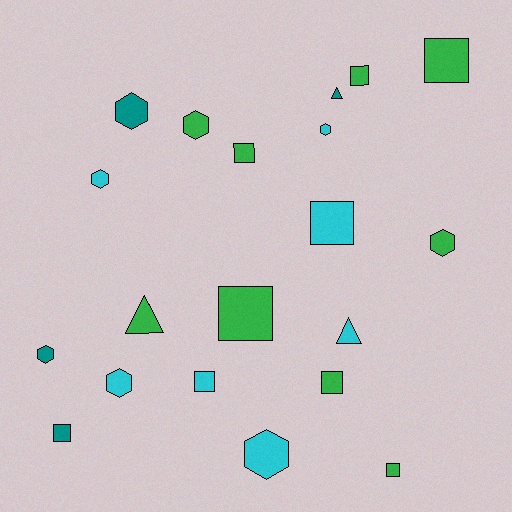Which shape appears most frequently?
Square, with 9 objects.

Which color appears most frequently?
Green, with 9 objects.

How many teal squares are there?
There is 1 teal square.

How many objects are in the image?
There are 20 objects.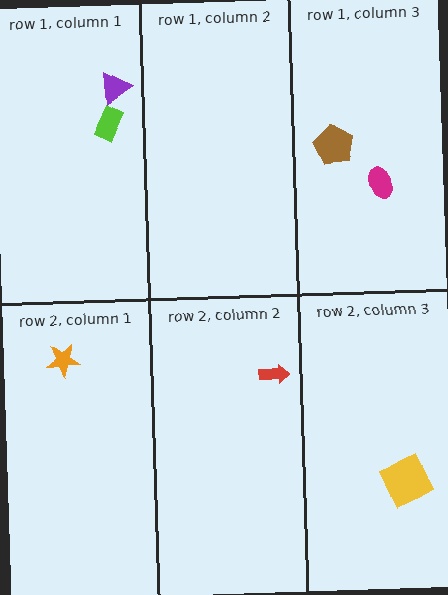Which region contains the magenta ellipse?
The row 1, column 3 region.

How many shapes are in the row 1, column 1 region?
2.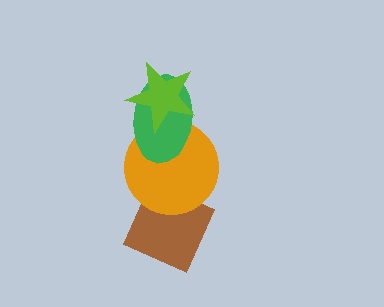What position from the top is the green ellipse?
The green ellipse is 2nd from the top.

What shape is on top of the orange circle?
The green ellipse is on top of the orange circle.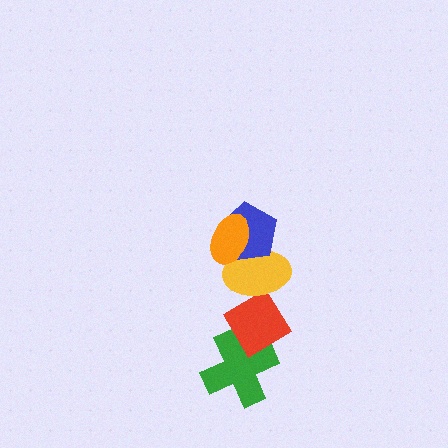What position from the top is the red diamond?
The red diamond is 4th from the top.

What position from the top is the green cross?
The green cross is 5th from the top.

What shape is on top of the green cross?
The red diamond is on top of the green cross.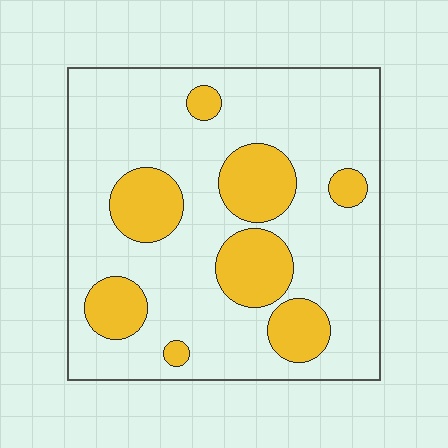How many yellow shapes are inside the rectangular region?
8.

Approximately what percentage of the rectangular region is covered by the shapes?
Approximately 25%.